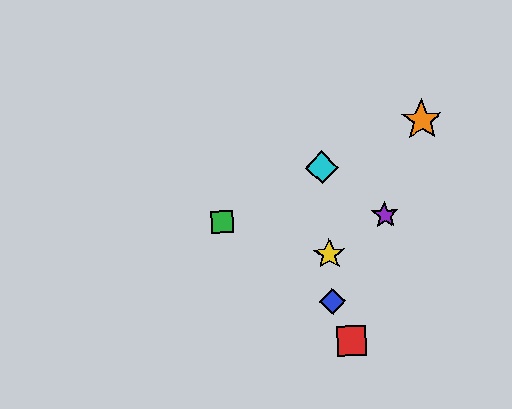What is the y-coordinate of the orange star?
The orange star is at y≈120.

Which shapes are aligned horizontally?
The green square, the purple star are aligned horizontally.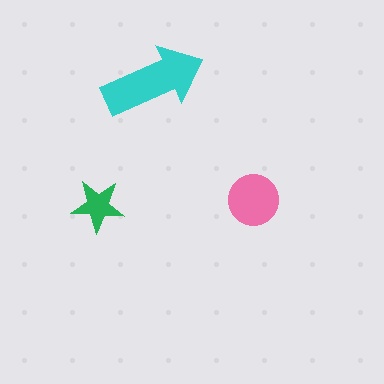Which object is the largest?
The cyan arrow.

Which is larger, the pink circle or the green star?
The pink circle.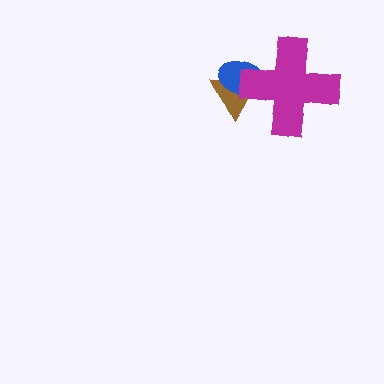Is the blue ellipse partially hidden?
Yes, it is partially covered by another shape.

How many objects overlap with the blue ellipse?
2 objects overlap with the blue ellipse.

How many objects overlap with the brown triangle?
2 objects overlap with the brown triangle.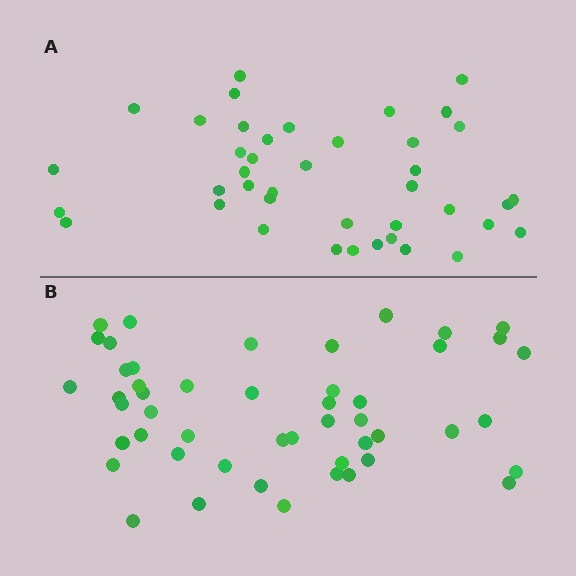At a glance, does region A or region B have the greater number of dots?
Region B (the bottom region) has more dots.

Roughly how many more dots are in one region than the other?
Region B has roughly 8 or so more dots than region A.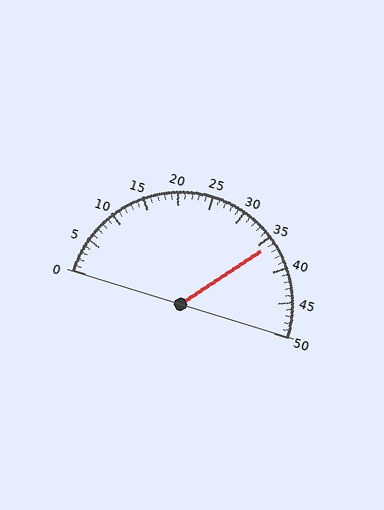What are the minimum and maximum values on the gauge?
The gauge ranges from 0 to 50.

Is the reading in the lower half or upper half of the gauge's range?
The reading is in the upper half of the range (0 to 50).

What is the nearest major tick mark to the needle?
The nearest major tick mark is 35.